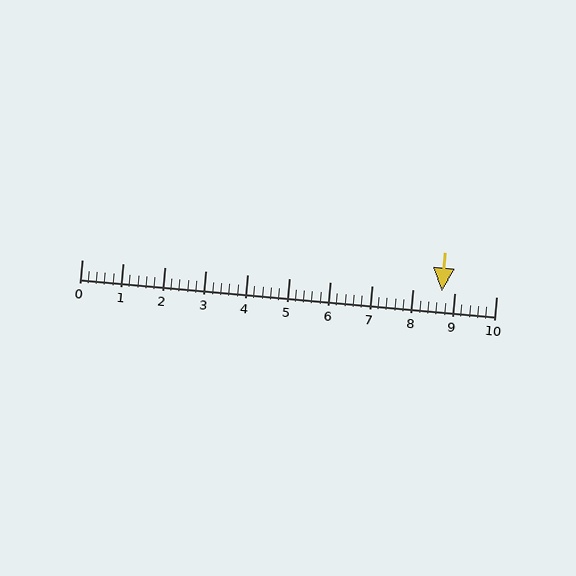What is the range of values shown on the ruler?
The ruler shows values from 0 to 10.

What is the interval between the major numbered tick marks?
The major tick marks are spaced 1 units apart.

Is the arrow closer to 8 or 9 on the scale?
The arrow is closer to 9.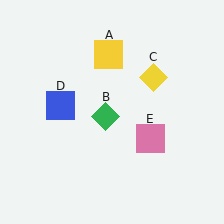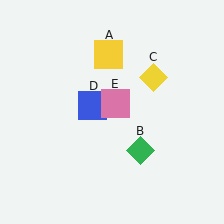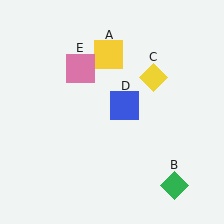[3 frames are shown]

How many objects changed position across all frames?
3 objects changed position: green diamond (object B), blue square (object D), pink square (object E).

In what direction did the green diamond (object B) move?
The green diamond (object B) moved down and to the right.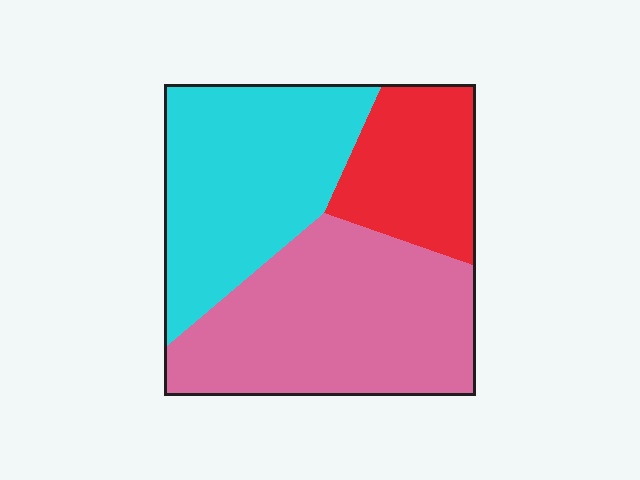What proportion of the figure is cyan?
Cyan covers around 35% of the figure.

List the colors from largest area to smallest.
From largest to smallest: pink, cyan, red.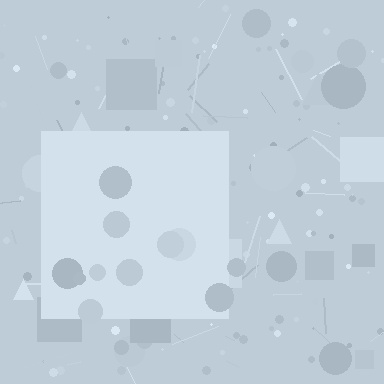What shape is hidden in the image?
A square is hidden in the image.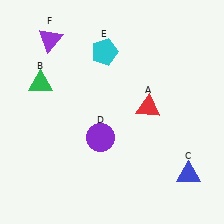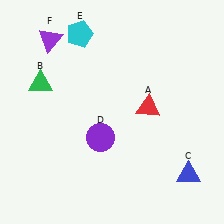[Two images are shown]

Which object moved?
The cyan pentagon (E) moved left.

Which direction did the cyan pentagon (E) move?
The cyan pentagon (E) moved left.